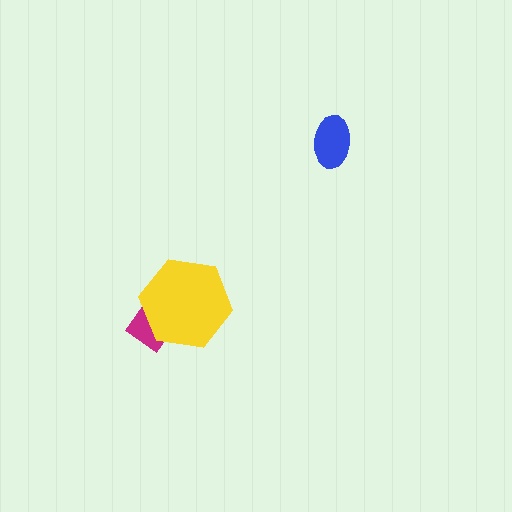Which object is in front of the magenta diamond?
The yellow hexagon is in front of the magenta diamond.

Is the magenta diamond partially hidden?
Yes, it is partially covered by another shape.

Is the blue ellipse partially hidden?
No, no other shape covers it.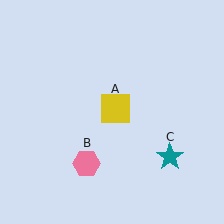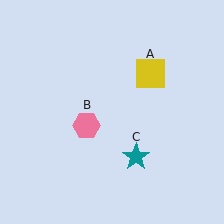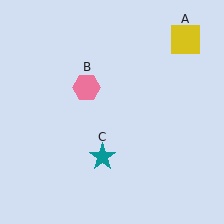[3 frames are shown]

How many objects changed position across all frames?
3 objects changed position: yellow square (object A), pink hexagon (object B), teal star (object C).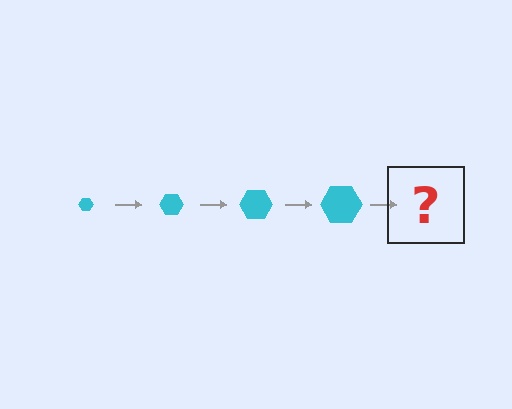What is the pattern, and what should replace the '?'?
The pattern is that the hexagon gets progressively larger each step. The '?' should be a cyan hexagon, larger than the previous one.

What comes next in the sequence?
The next element should be a cyan hexagon, larger than the previous one.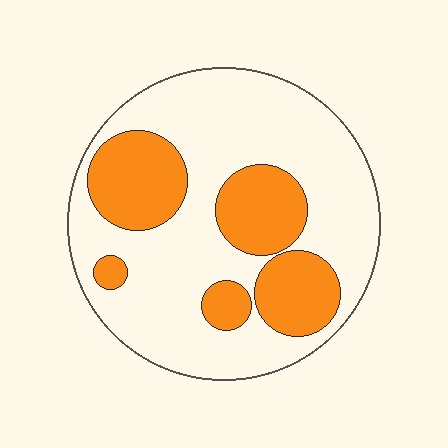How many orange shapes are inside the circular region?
5.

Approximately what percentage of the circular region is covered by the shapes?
Approximately 30%.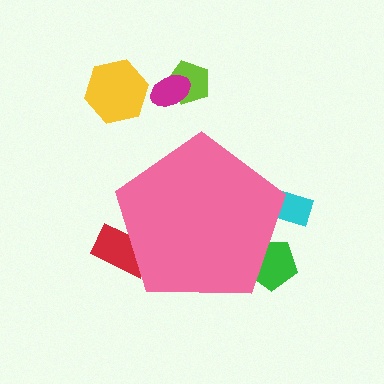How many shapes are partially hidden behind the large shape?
3 shapes are partially hidden.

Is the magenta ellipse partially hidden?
No, the magenta ellipse is fully visible.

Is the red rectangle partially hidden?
Yes, the red rectangle is partially hidden behind the pink pentagon.